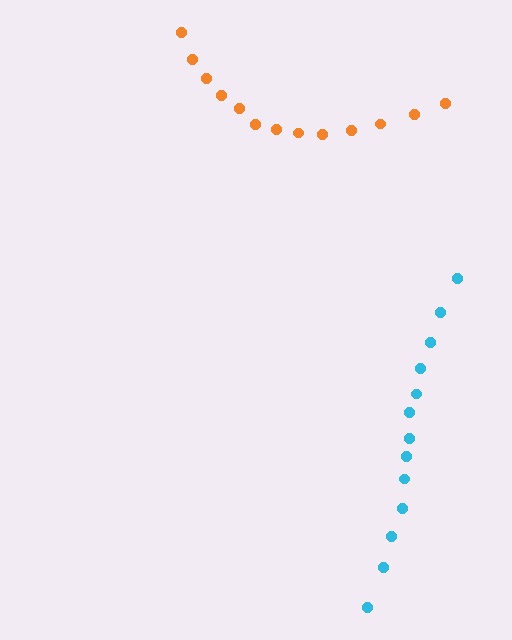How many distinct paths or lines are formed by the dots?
There are 2 distinct paths.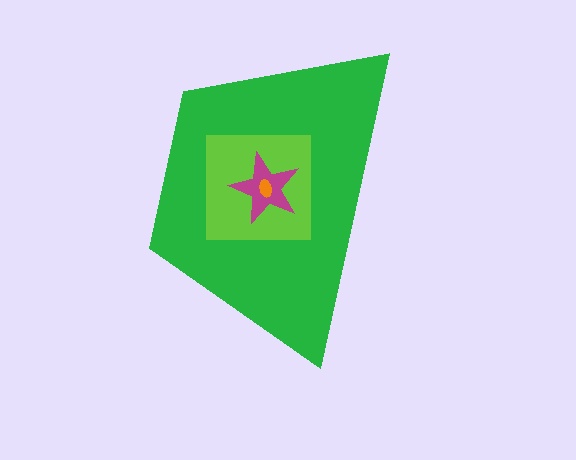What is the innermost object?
The orange ellipse.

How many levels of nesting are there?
4.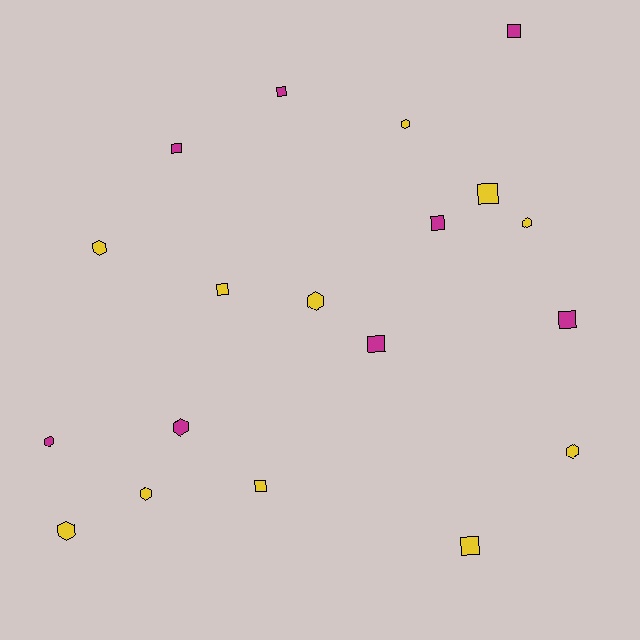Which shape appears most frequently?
Square, with 10 objects.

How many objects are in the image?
There are 19 objects.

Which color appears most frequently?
Yellow, with 11 objects.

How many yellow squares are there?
There are 4 yellow squares.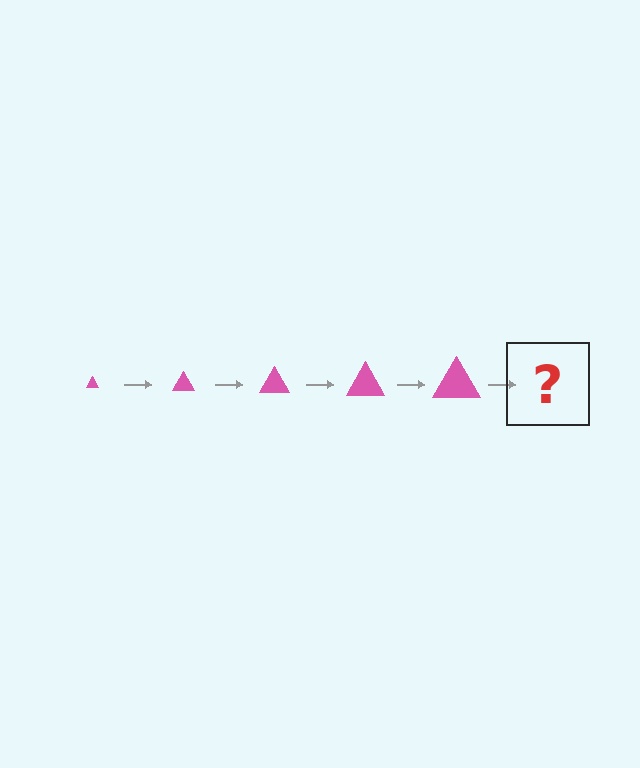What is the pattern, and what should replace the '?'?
The pattern is that the triangle gets progressively larger each step. The '?' should be a pink triangle, larger than the previous one.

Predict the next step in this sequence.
The next step is a pink triangle, larger than the previous one.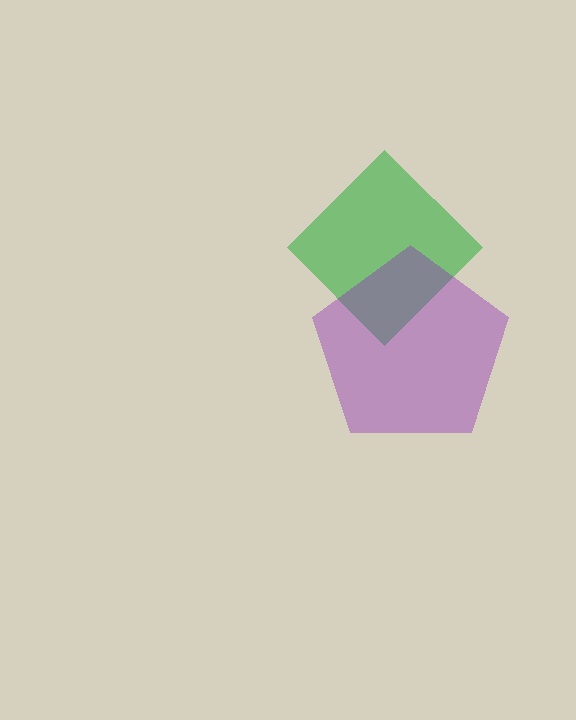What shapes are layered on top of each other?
The layered shapes are: a green diamond, a purple pentagon.